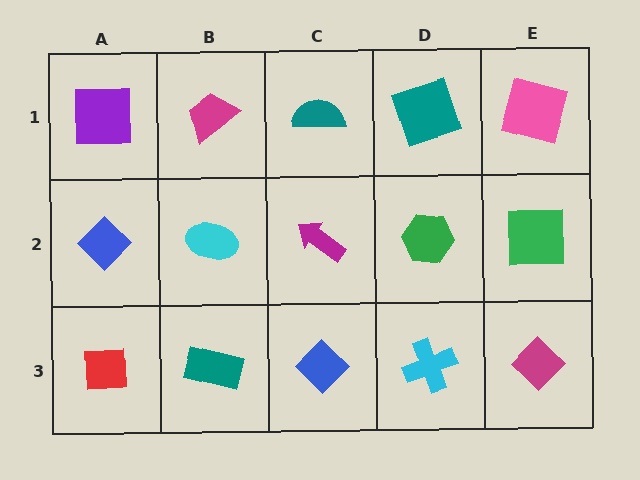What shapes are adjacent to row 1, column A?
A blue diamond (row 2, column A), a magenta trapezoid (row 1, column B).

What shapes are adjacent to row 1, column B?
A cyan ellipse (row 2, column B), a purple square (row 1, column A), a teal semicircle (row 1, column C).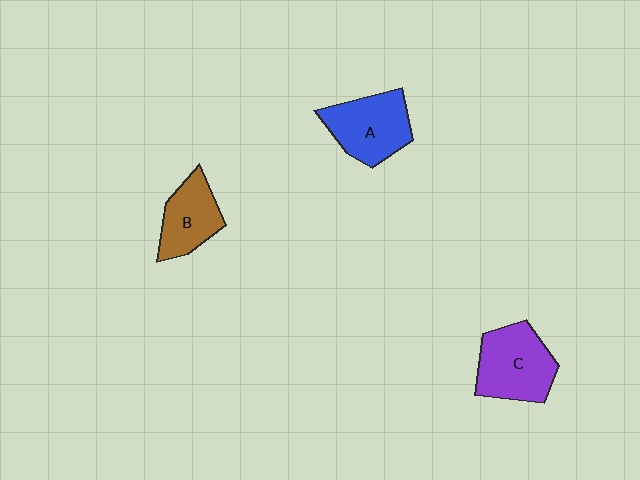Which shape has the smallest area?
Shape B (brown).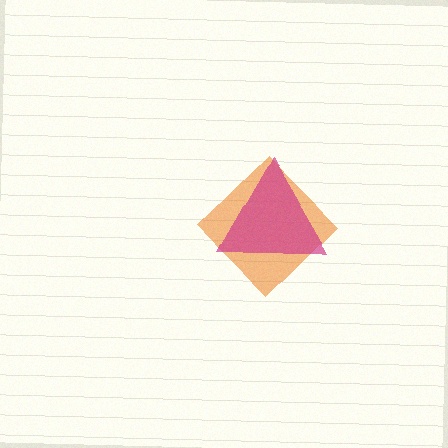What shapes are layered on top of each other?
The layered shapes are: an orange diamond, a magenta triangle.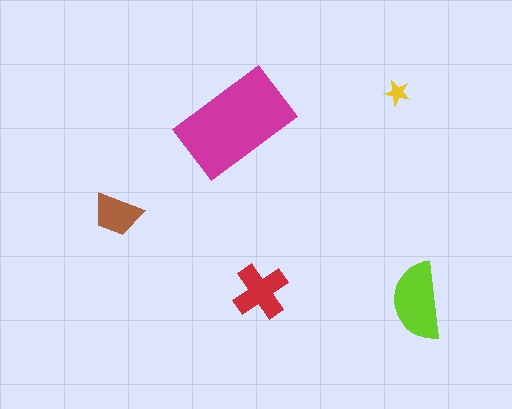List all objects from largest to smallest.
The magenta rectangle, the lime semicircle, the red cross, the brown trapezoid, the yellow star.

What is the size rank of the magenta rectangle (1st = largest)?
1st.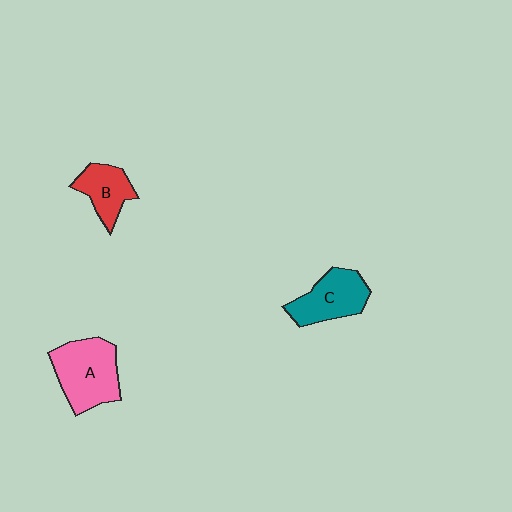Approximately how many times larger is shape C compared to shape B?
Approximately 1.3 times.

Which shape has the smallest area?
Shape B (red).